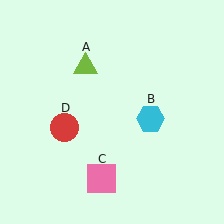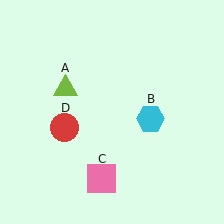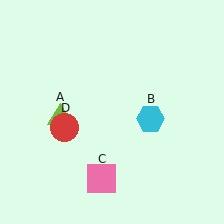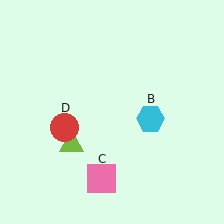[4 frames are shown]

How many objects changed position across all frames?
1 object changed position: lime triangle (object A).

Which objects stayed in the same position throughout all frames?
Cyan hexagon (object B) and pink square (object C) and red circle (object D) remained stationary.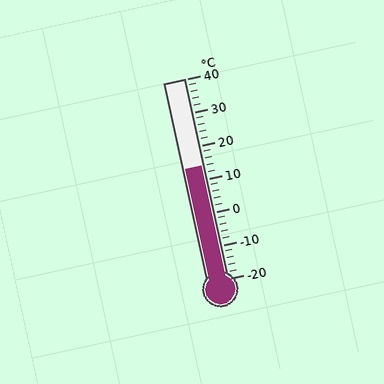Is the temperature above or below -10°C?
The temperature is above -10°C.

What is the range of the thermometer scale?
The thermometer scale ranges from -20°C to 40°C.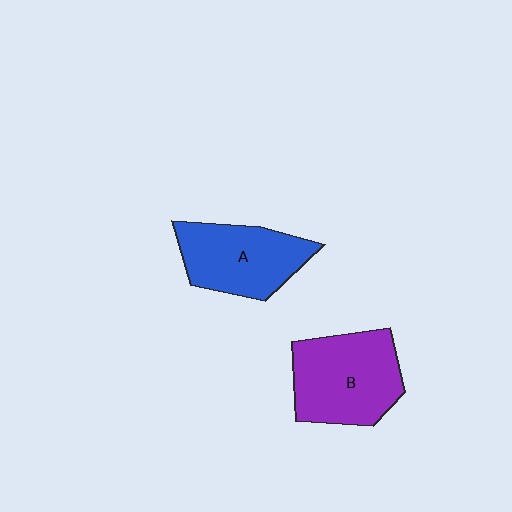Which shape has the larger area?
Shape B (purple).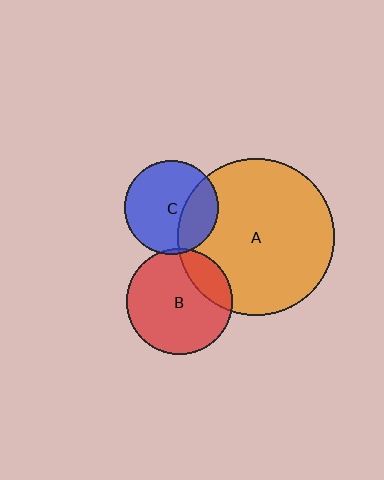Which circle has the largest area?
Circle A (orange).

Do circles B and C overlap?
Yes.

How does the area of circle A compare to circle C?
Approximately 2.8 times.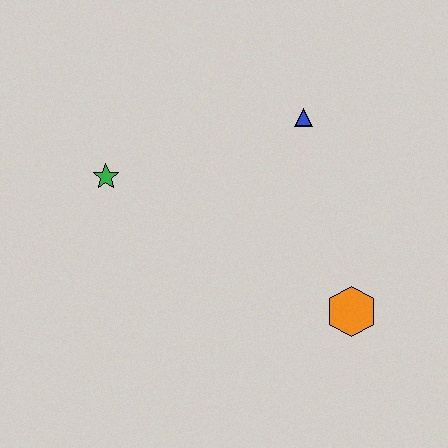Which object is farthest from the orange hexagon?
The green star is farthest from the orange hexagon.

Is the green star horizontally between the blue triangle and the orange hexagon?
No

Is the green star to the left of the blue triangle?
Yes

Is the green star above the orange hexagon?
Yes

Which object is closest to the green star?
The blue triangle is closest to the green star.